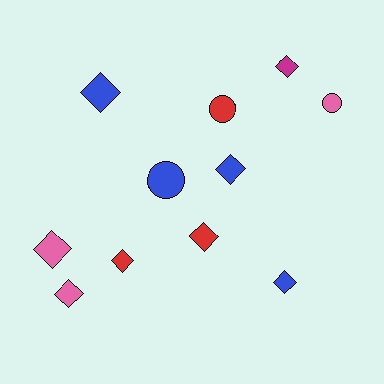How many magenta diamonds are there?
There is 1 magenta diamond.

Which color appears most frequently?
Blue, with 4 objects.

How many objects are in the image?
There are 11 objects.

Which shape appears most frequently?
Diamond, with 8 objects.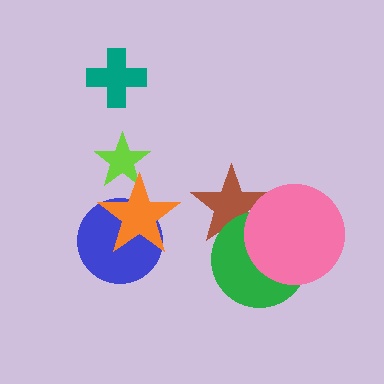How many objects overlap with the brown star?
2 objects overlap with the brown star.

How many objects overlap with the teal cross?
0 objects overlap with the teal cross.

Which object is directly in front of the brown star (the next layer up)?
The green circle is directly in front of the brown star.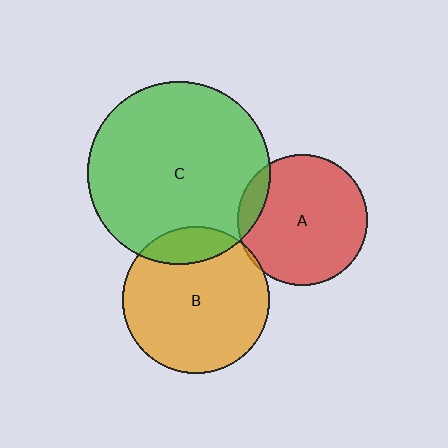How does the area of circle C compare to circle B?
Approximately 1.6 times.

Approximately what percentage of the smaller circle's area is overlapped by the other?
Approximately 15%.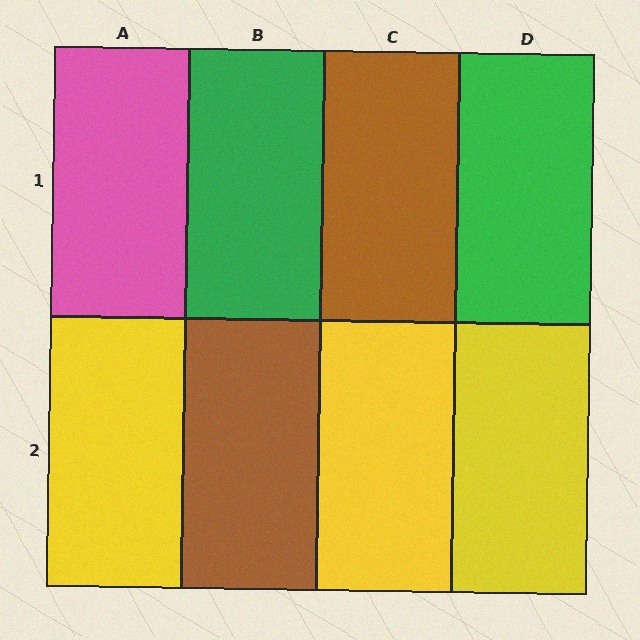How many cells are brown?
2 cells are brown.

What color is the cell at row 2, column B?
Brown.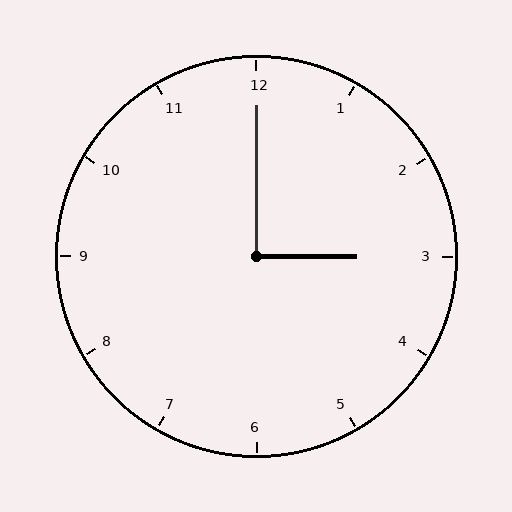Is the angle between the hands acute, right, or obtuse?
It is right.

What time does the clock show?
3:00.